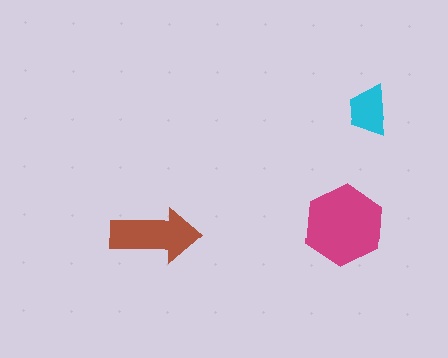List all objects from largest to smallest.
The magenta hexagon, the brown arrow, the cyan trapezoid.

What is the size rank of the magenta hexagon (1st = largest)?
1st.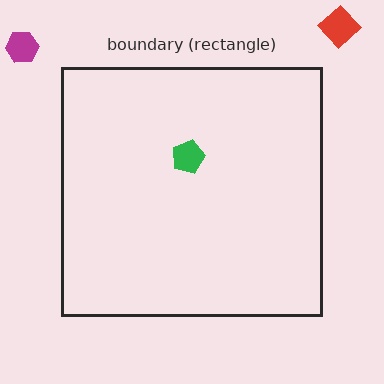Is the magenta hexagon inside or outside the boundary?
Outside.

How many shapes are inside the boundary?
1 inside, 2 outside.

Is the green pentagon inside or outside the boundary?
Inside.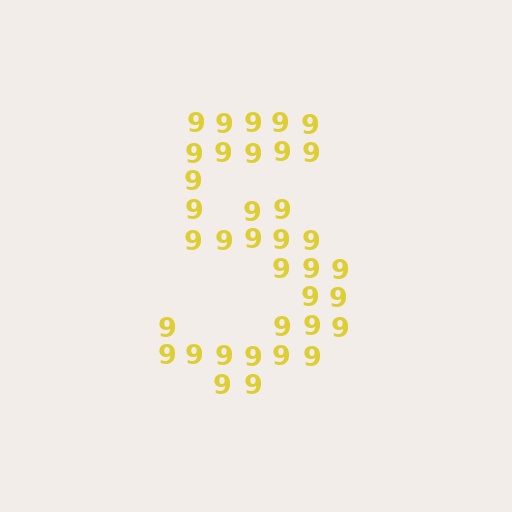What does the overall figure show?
The overall figure shows the digit 5.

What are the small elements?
The small elements are digit 9's.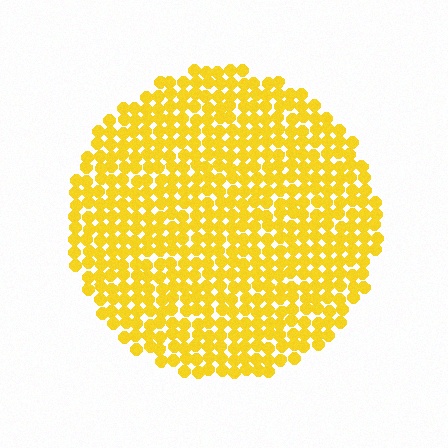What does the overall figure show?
The overall figure shows a circle.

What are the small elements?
The small elements are circles.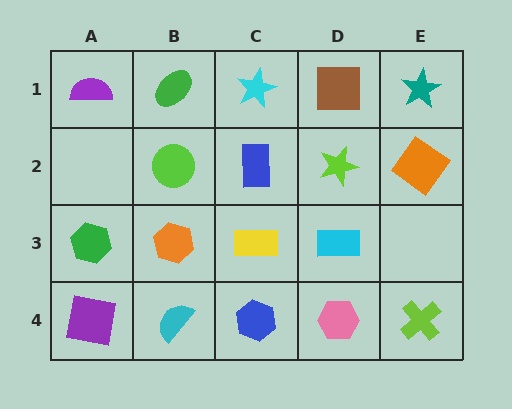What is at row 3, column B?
An orange hexagon.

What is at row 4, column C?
A blue hexagon.